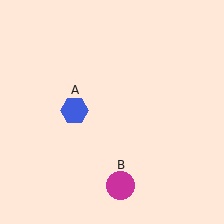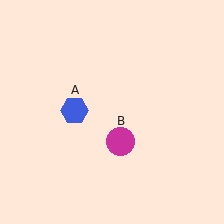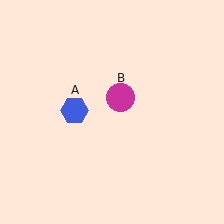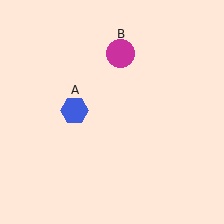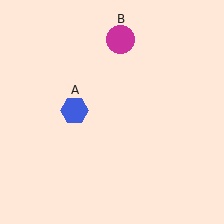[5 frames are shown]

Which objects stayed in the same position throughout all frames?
Blue hexagon (object A) remained stationary.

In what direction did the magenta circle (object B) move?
The magenta circle (object B) moved up.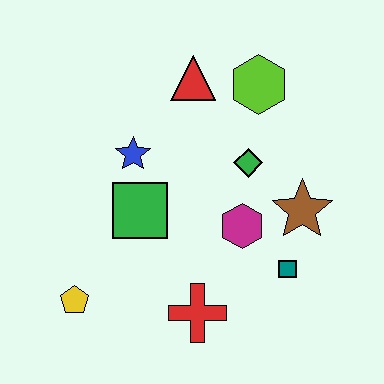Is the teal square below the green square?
Yes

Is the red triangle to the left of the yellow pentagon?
No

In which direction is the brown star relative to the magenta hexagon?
The brown star is to the right of the magenta hexagon.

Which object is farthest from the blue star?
The teal square is farthest from the blue star.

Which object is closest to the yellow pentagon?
The green square is closest to the yellow pentagon.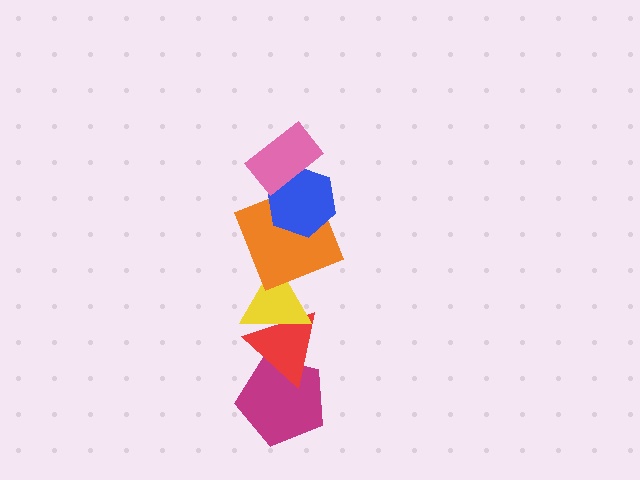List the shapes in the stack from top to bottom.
From top to bottom: the pink rectangle, the blue hexagon, the orange square, the yellow triangle, the red triangle, the magenta pentagon.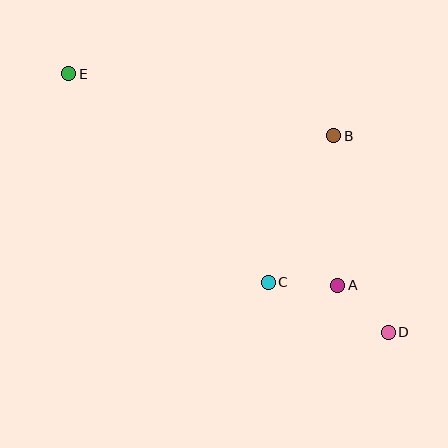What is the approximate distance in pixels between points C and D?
The distance between C and D is approximately 130 pixels.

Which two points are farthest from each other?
Points D and E are farthest from each other.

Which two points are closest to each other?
Points A and D are closest to each other.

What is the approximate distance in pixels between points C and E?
The distance between C and E is approximately 288 pixels.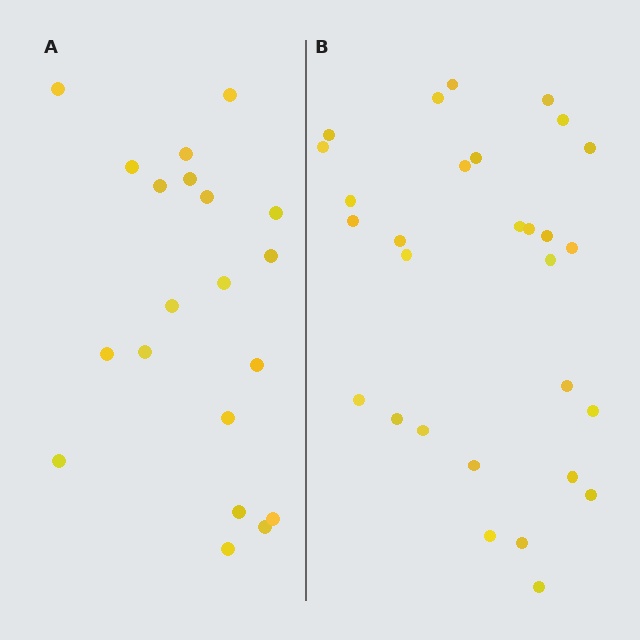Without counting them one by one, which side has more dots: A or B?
Region B (the right region) has more dots.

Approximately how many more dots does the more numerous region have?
Region B has roughly 8 or so more dots than region A.